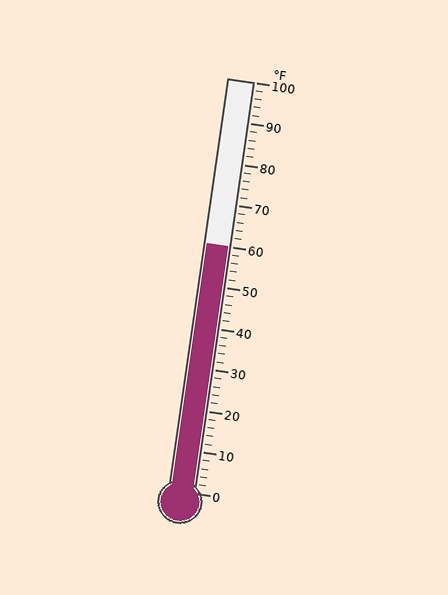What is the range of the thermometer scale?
The thermometer scale ranges from 0°F to 100°F.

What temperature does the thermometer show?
The thermometer shows approximately 60°F.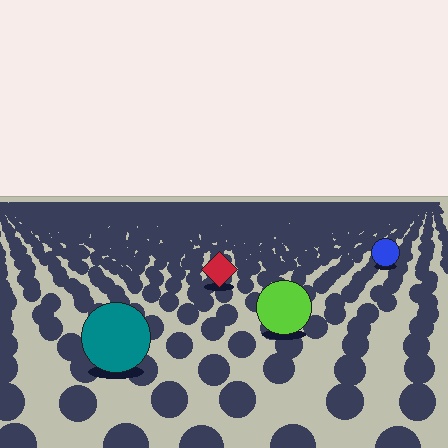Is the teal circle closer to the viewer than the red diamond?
Yes. The teal circle is closer — you can tell from the texture gradient: the ground texture is coarser near it.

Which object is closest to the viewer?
The teal circle is closest. The texture marks near it are larger and more spread out.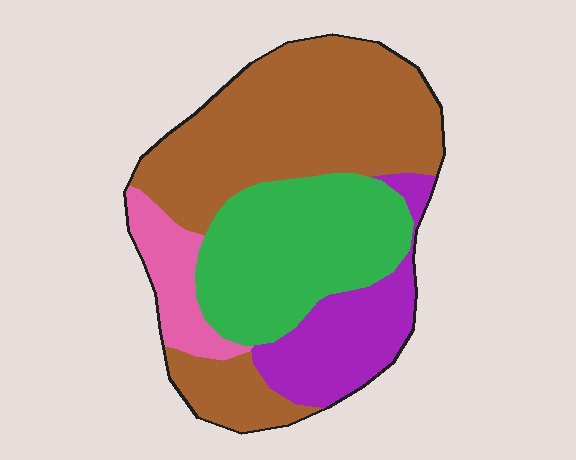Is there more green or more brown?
Brown.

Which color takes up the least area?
Pink, at roughly 10%.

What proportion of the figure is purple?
Purple covers 17% of the figure.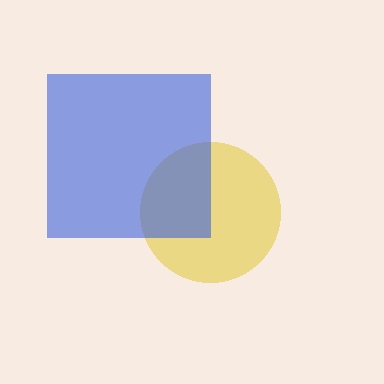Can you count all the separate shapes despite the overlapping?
Yes, there are 2 separate shapes.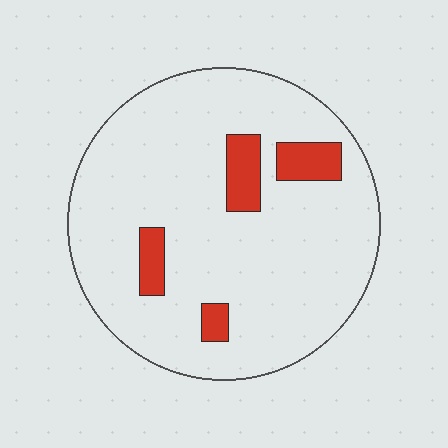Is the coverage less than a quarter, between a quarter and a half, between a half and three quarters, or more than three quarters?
Less than a quarter.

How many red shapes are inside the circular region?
4.